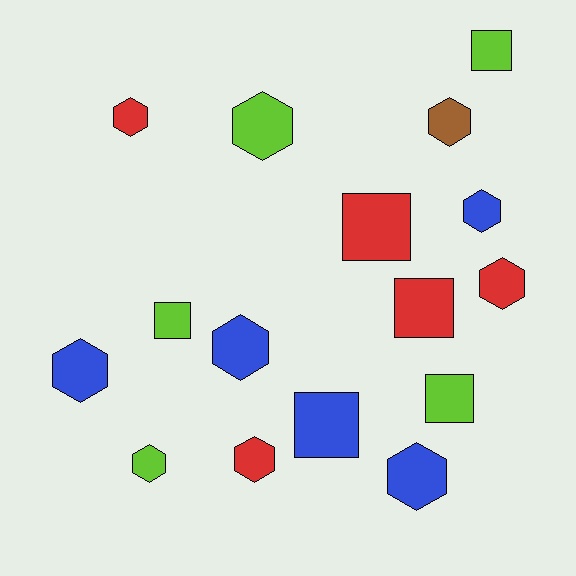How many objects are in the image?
There are 16 objects.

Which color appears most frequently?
Blue, with 5 objects.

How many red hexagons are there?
There are 3 red hexagons.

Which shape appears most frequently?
Hexagon, with 10 objects.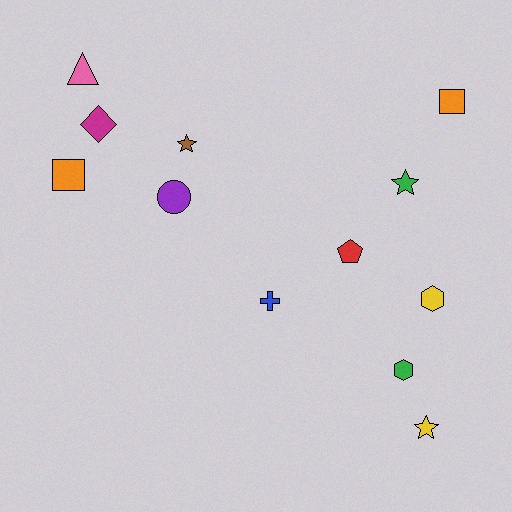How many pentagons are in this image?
There is 1 pentagon.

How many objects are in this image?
There are 12 objects.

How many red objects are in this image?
There is 1 red object.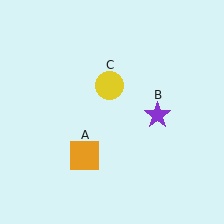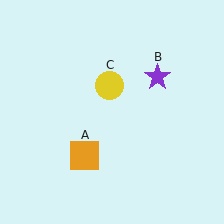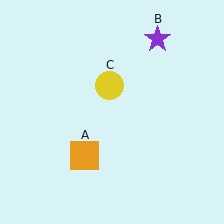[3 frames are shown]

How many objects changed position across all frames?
1 object changed position: purple star (object B).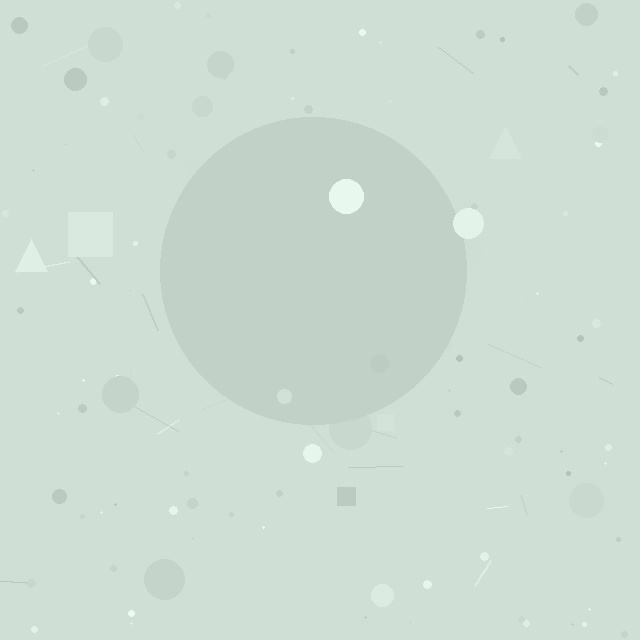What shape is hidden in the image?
A circle is hidden in the image.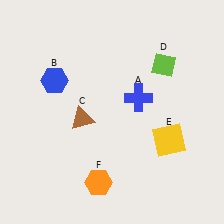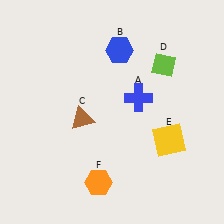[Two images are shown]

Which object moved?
The blue hexagon (B) moved right.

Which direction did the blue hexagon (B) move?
The blue hexagon (B) moved right.